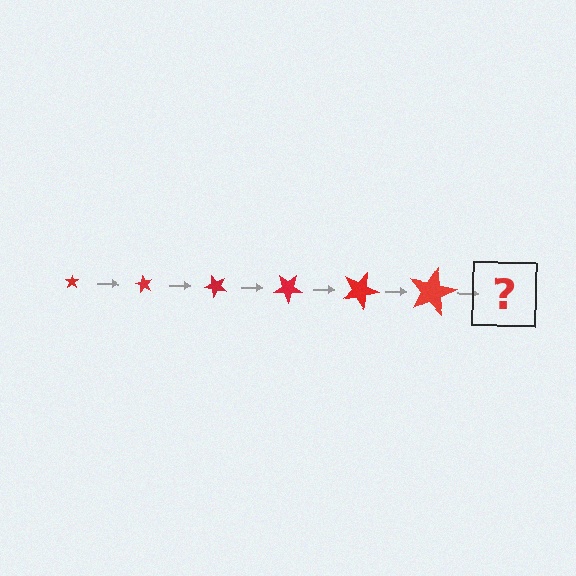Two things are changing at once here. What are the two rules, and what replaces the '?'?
The two rules are that the star grows larger each step and it rotates 60 degrees each step. The '?' should be a star, larger than the previous one and rotated 360 degrees from the start.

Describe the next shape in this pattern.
It should be a star, larger than the previous one and rotated 360 degrees from the start.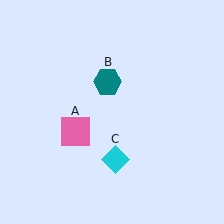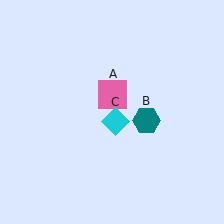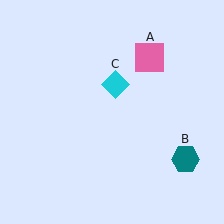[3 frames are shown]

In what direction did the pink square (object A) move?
The pink square (object A) moved up and to the right.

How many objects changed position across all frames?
3 objects changed position: pink square (object A), teal hexagon (object B), cyan diamond (object C).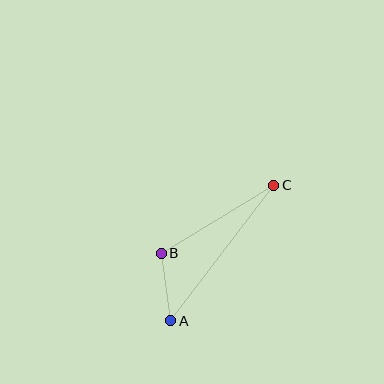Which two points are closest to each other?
Points A and B are closest to each other.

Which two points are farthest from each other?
Points A and C are farthest from each other.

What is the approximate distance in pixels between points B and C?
The distance between B and C is approximately 132 pixels.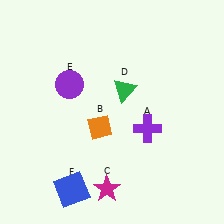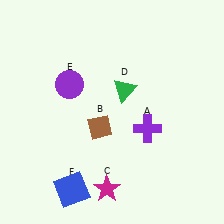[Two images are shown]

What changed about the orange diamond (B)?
In Image 1, B is orange. In Image 2, it changed to brown.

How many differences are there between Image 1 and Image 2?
There is 1 difference between the two images.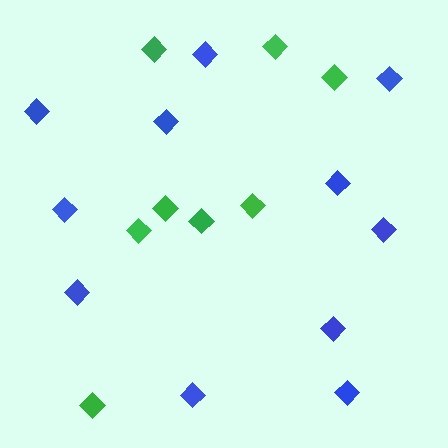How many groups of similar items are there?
There are 2 groups: one group of blue diamonds (11) and one group of green diamonds (8).